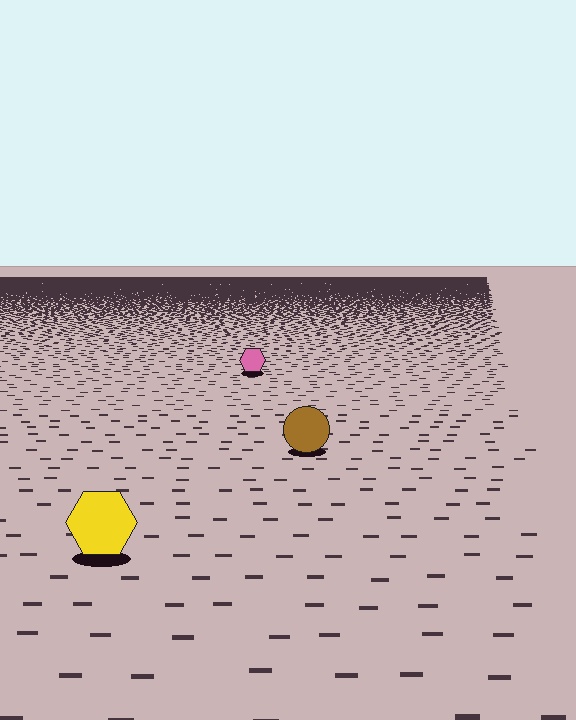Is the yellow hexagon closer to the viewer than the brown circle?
Yes. The yellow hexagon is closer — you can tell from the texture gradient: the ground texture is coarser near it.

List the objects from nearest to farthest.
From nearest to farthest: the yellow hexagon, the brown circle, the pink hexagon.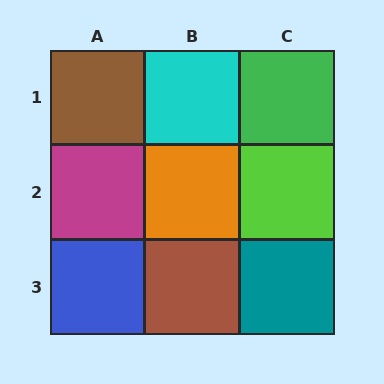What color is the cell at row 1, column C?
Green.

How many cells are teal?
1 cell is teal.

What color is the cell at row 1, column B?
Cyan.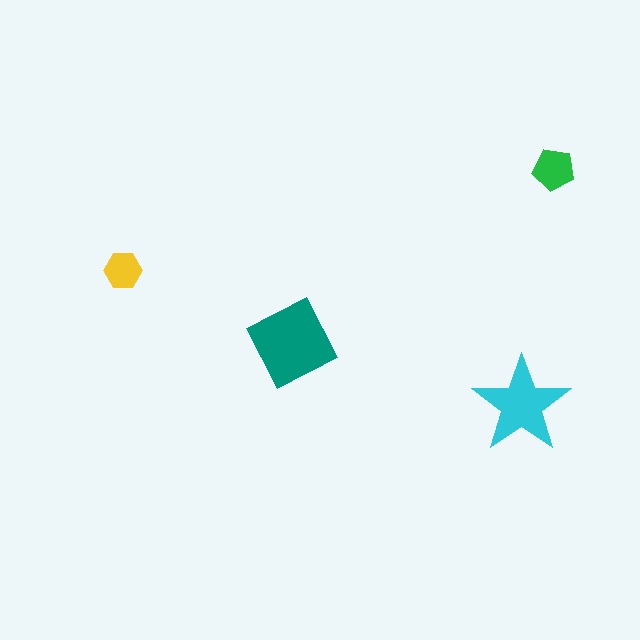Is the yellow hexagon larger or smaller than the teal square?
Smaller.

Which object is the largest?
The teal square.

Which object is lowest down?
The cyan star is bottommost.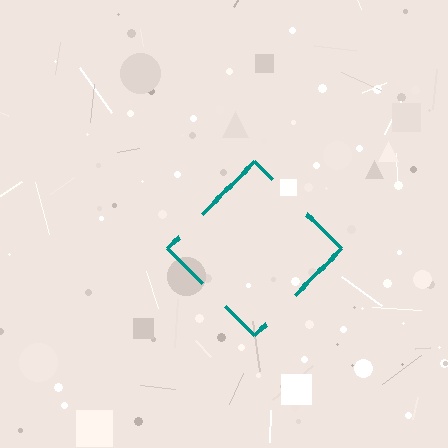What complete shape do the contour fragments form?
The contour fragments form a diamond.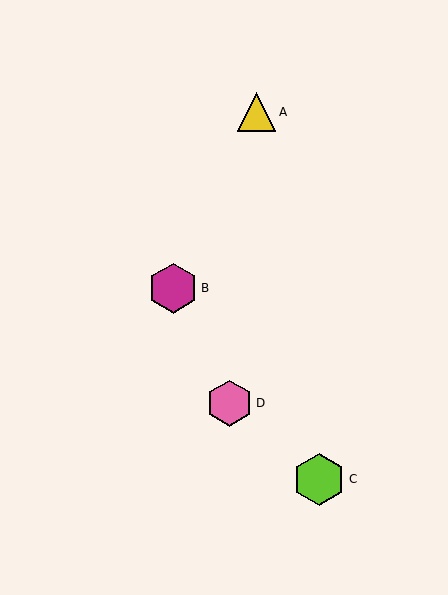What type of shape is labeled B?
Shape B is a magenta hexagon.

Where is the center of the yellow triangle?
The center of the yellow triangle is at (257, 112).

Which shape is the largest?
The lime hexagon (labeled C) is the largest.